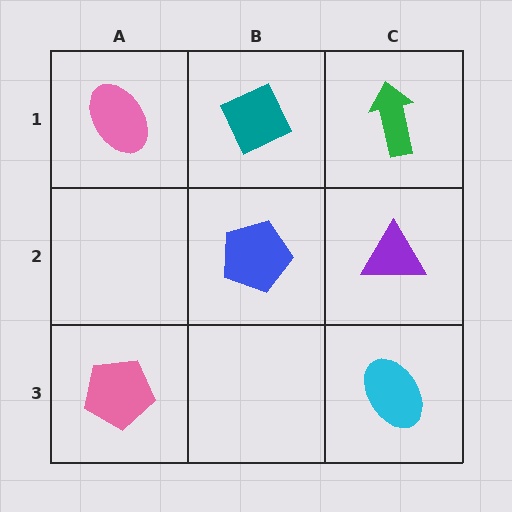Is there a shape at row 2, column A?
No, that cell is empty.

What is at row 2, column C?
A purple triangle.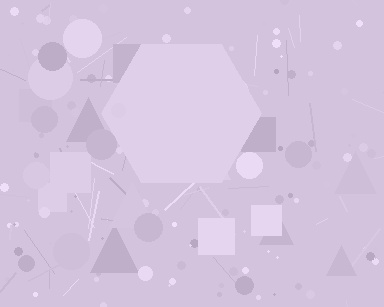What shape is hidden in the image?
A hexagon is hidden in the image.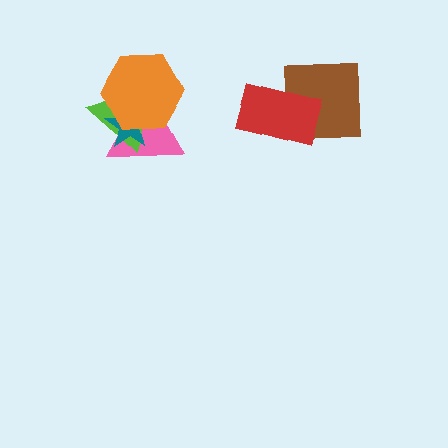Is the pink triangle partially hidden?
Yes, it is partially covered by another shape.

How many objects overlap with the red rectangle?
1 object overlaps with the red rectangle.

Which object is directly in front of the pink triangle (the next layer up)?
The lime triangle is directly in front of the pink triangle.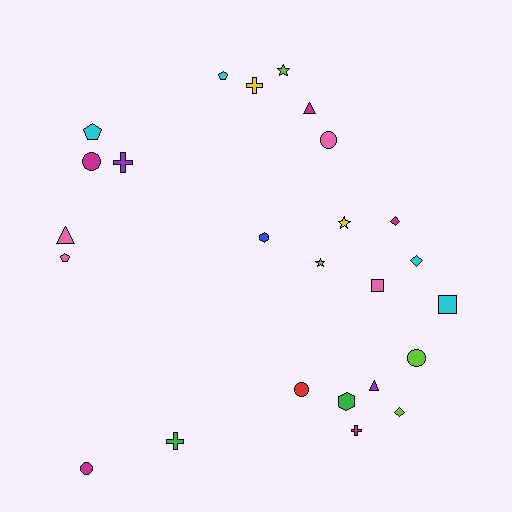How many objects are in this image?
There are 25 objects.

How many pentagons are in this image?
There are 3 pentagons.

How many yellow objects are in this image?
There are 2 yellow objects.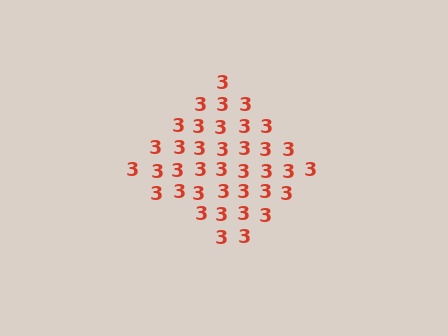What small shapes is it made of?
It is made of small digit 3's.